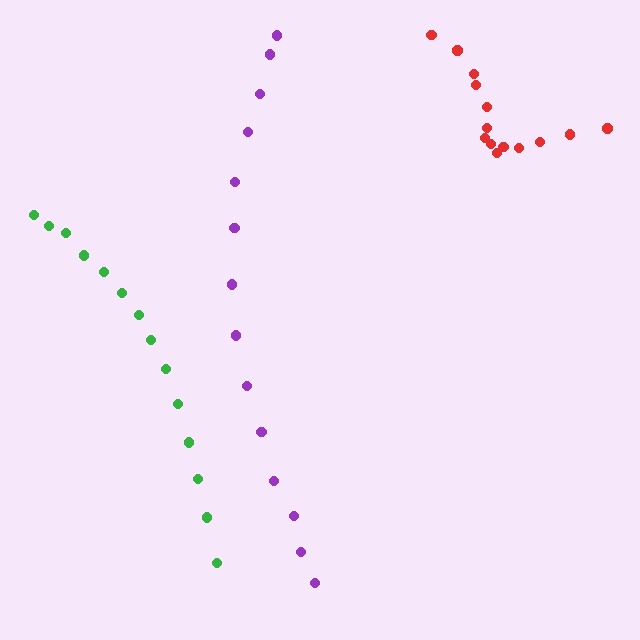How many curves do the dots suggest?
There are 3 distinct paths.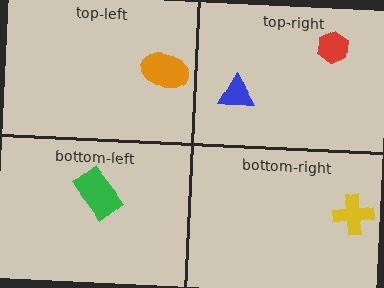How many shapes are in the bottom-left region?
1.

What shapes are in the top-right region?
The blue triangle, the red hexagon.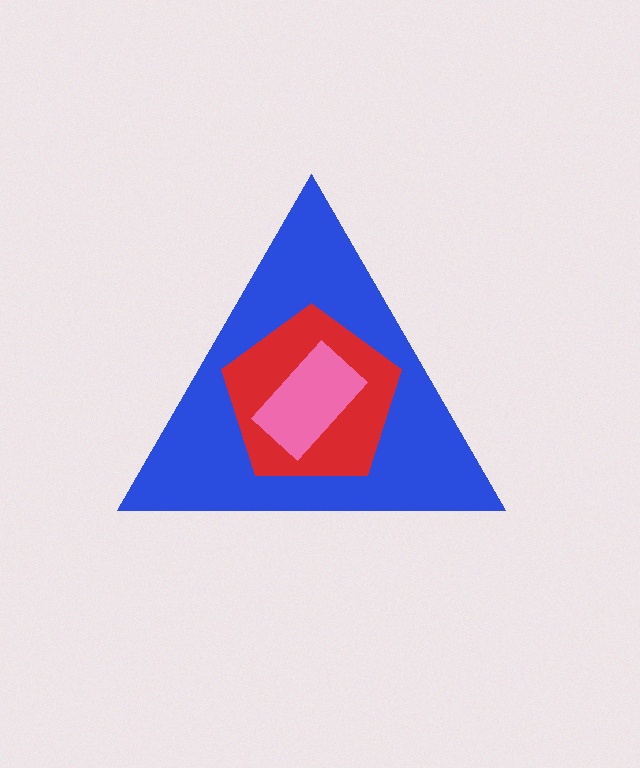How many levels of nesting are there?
3.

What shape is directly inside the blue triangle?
The red pentagon.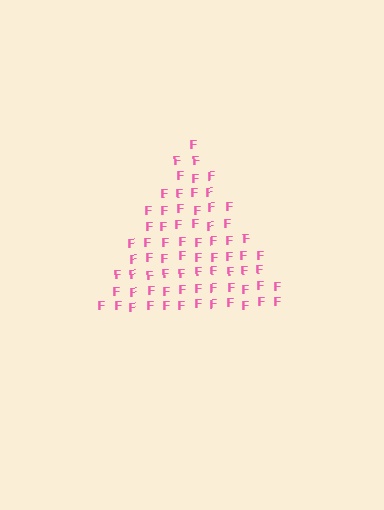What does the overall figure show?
The overall figure shows a triangle.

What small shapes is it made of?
It is made of small letter F's.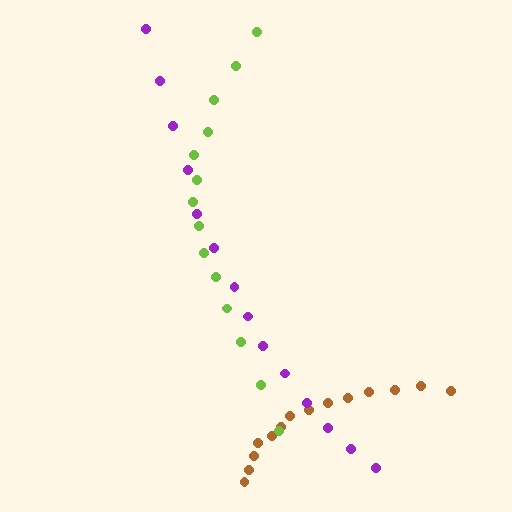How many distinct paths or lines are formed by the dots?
There are 3 distinct paths.